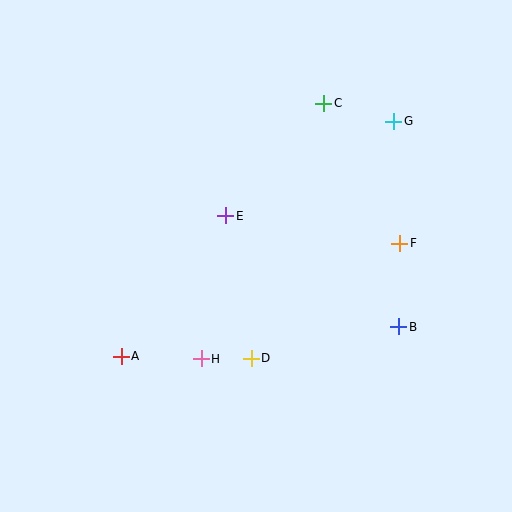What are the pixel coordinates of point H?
Point H is at (201, 359).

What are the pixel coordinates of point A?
Point A is at (121, 356).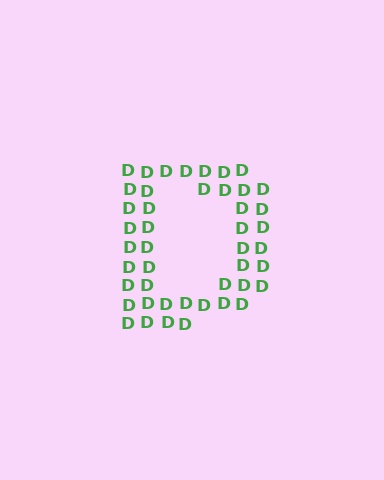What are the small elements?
The small elements are letter D's.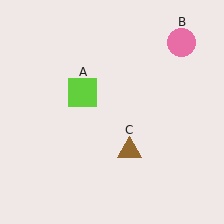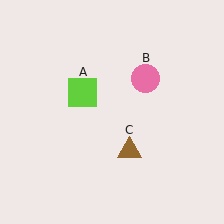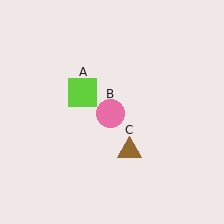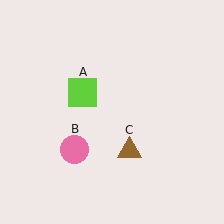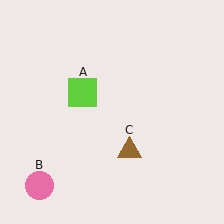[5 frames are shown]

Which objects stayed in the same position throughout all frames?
Lime square (object A) and brown triangle (object C) remained stationary.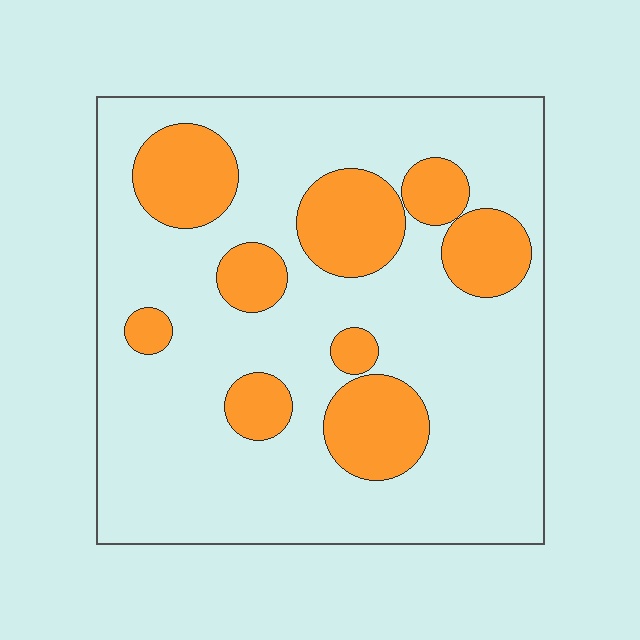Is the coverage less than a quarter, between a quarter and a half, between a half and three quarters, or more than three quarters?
Less than a quarter.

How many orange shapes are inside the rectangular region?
9.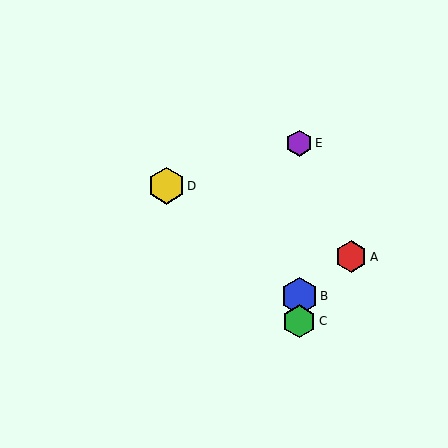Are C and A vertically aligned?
No, C is at x≈299 and A is at x≈351.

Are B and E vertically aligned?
Yes, both are at x≈299.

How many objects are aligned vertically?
3 objects (B, C, E) are aligned vertically.